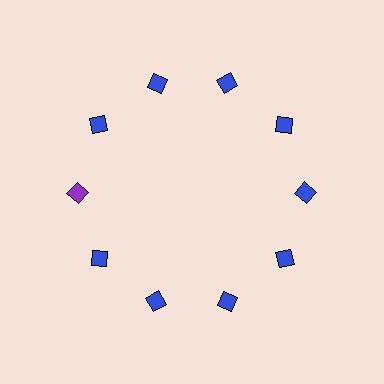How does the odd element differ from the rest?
It has a different color: purple instead of blue.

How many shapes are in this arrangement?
There are 10 shapes arranged in a ring pattern.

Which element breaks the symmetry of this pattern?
The purple diamond at roughly the 9 o'clock position breaks the symmetry. All other shapes are blue diamonds.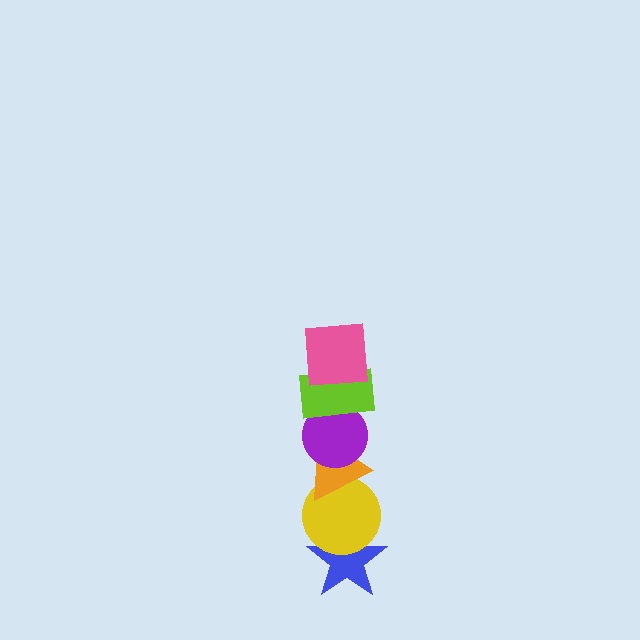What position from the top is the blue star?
The blue star is 6th from the top.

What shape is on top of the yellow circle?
The orange triangle is on top of the yellow circle.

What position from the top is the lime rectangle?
The lime rectangle is 2nd from the top.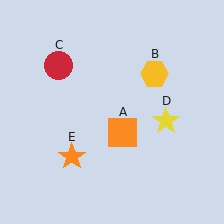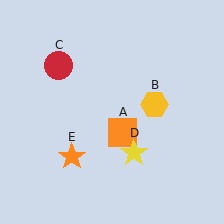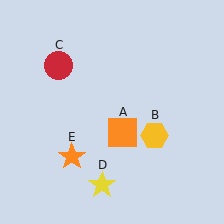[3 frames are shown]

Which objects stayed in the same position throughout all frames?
Orange square (object A) and red circle (object C) and orange star (object E) remained stationary.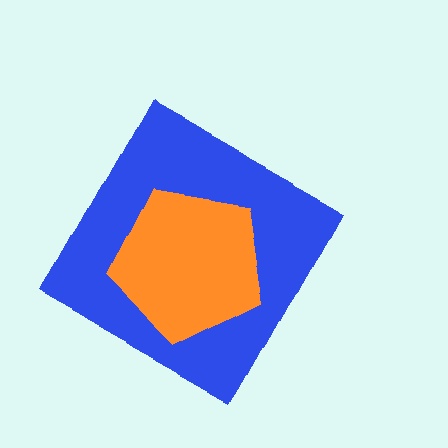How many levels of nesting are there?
2.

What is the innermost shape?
The orange pentagon.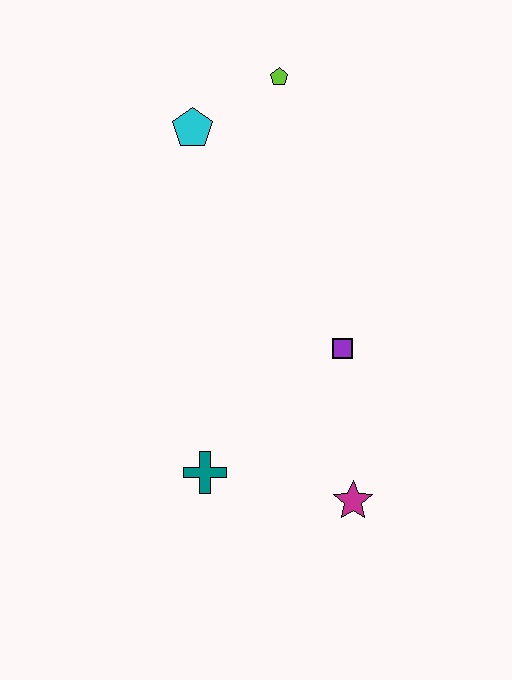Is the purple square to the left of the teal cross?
No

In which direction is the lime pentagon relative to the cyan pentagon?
The lime pentagon is to the right of the cyan pentagon.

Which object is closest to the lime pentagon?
The cyan pentagon is closest to the lime pentagon.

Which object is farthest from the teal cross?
The lime pentagon is farthest from the teal cross.